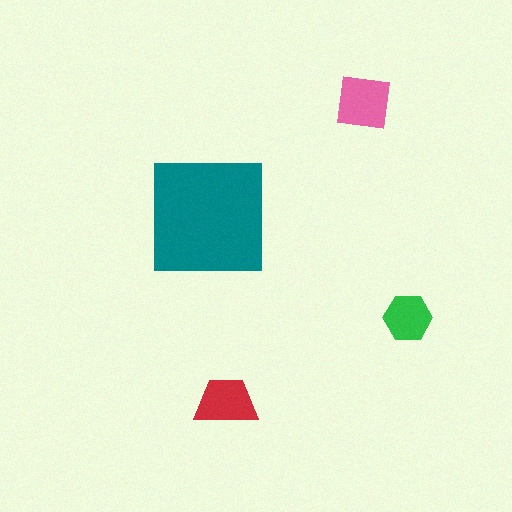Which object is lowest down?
The red trapezoid is bottommost.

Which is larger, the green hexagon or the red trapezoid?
The red trapezoid.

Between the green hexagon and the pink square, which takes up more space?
The pink square.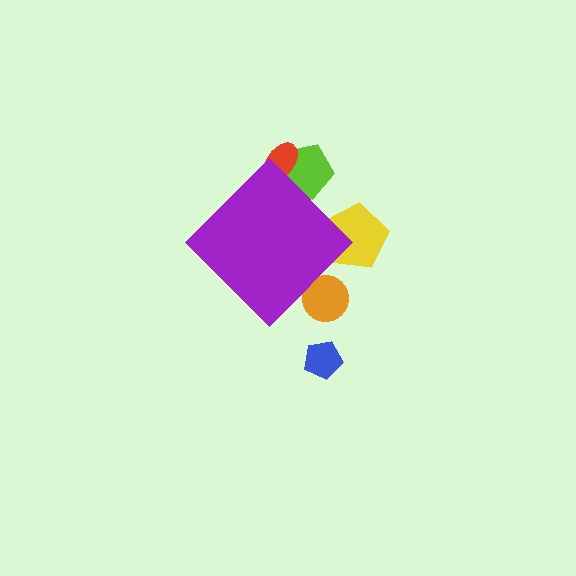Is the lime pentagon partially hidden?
Yes, the lime pentagon is partially hidden behind the purple diamond.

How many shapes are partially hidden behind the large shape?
4 shapes are partially hidden.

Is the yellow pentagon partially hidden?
Yes, the yellow pentagon is partially hidden behind the purple diamond.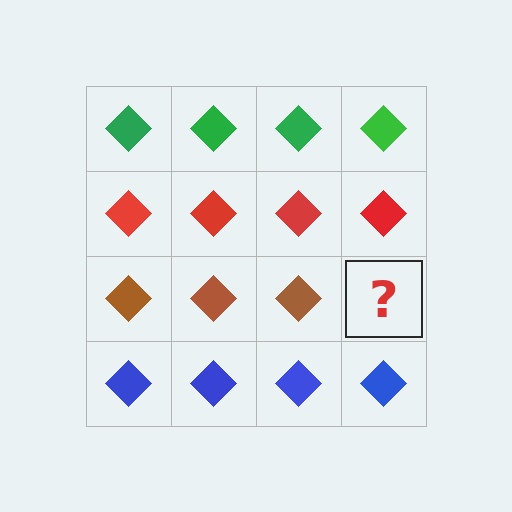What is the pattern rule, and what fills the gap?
The rule is that each row has a consistent color. The gap should be filled with a brown diamond.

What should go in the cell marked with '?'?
The missing cell should contain a brown diamond.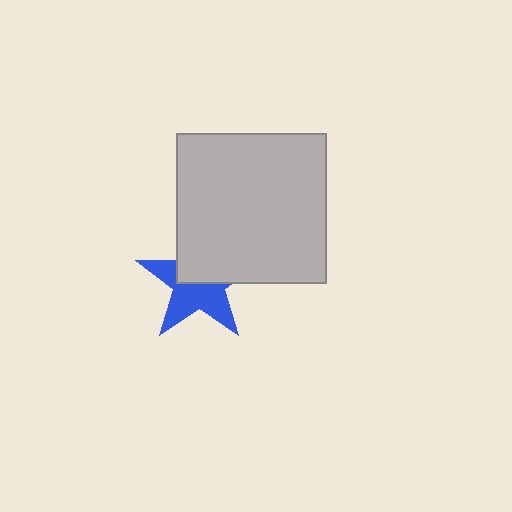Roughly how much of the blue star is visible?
About half of it is visible (roughly 54%).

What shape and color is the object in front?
The object in front is a light gray square.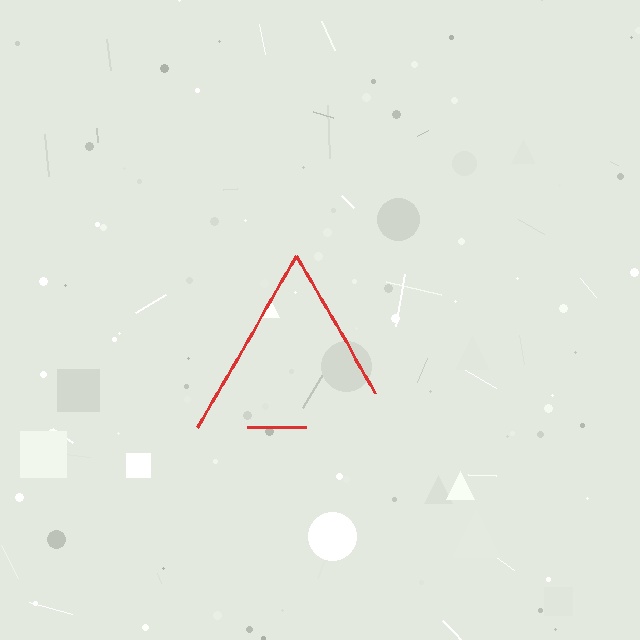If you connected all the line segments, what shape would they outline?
They would outline a triangle.